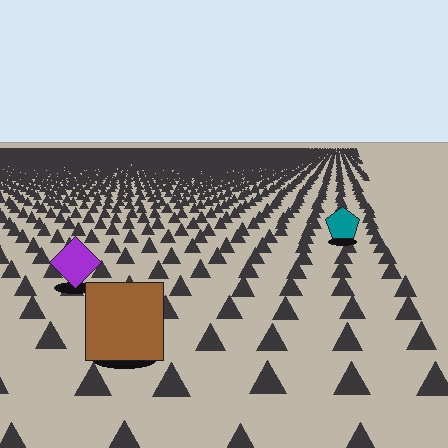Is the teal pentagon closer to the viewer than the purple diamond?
No. The purple diamond is closer — you can tell from the texture gradient: the ground texture is coarser near it.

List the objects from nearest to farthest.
From nearest to farthest: the brown square, the purple diamond, the teal pentagon.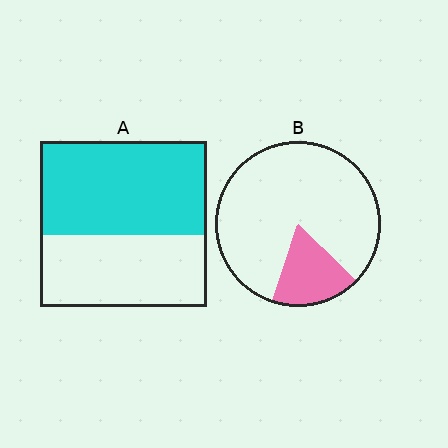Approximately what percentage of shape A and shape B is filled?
A is approximately 55% and B is approximately 20%.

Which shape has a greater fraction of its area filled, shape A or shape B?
Shape A.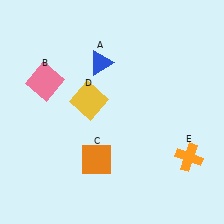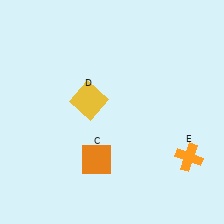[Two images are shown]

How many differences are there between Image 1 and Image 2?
There are 2 differences between the two images.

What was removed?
The pink square (B), the blue triangle (A) were removed in Image 2.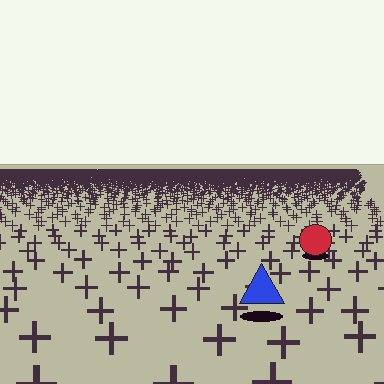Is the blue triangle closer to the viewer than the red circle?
Yes. The blue triangle is closer — you can tell from the texture gradient: the ground texture is coarser near it.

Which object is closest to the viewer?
The blue triangle is closest. The texture marks near it are larger and more spread out.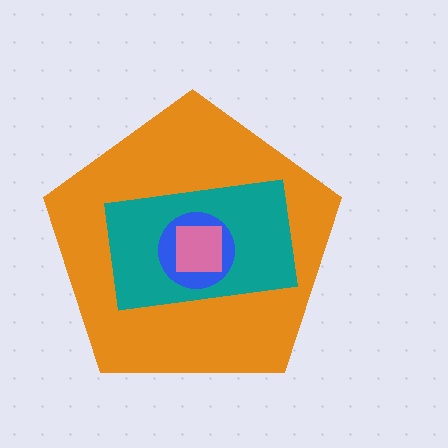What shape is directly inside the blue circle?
The pink square.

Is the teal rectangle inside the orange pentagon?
Yes.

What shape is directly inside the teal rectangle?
The blue circle.